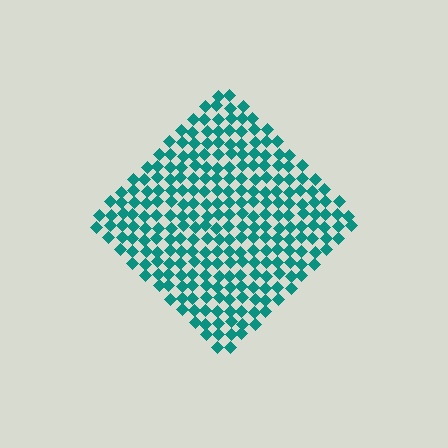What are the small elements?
The small elements are diamonds.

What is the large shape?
The large shape is a diamond.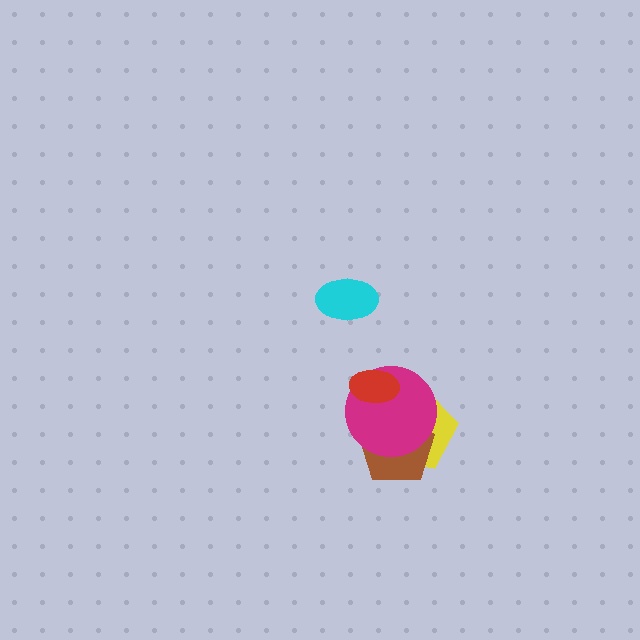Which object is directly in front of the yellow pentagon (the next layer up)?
The brown pentagon is directly in front of the yellow pentagon.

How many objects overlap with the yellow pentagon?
3 objects overlap with the yellow pentagon.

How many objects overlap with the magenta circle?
3 objects overlap with the magenta circle.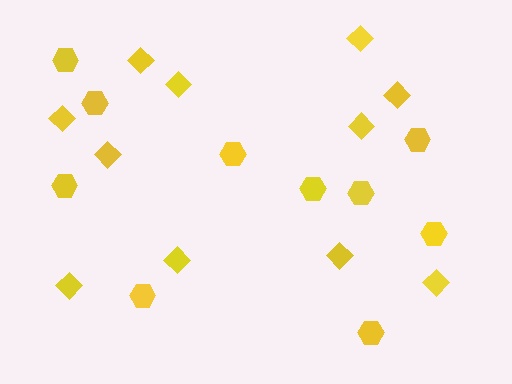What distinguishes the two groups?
There are 2 groups: one group of hexagons (10) and one group of diamonds (11).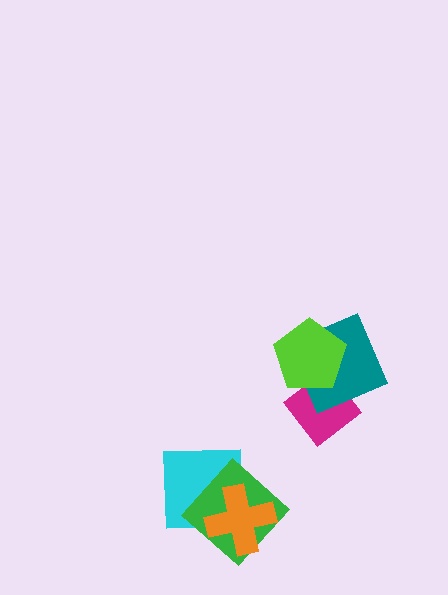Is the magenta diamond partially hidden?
Yes, it is partially covered by another shape.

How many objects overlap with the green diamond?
2 objects overlap with the green diamond.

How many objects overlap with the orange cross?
2 objects overlap with the orange cross.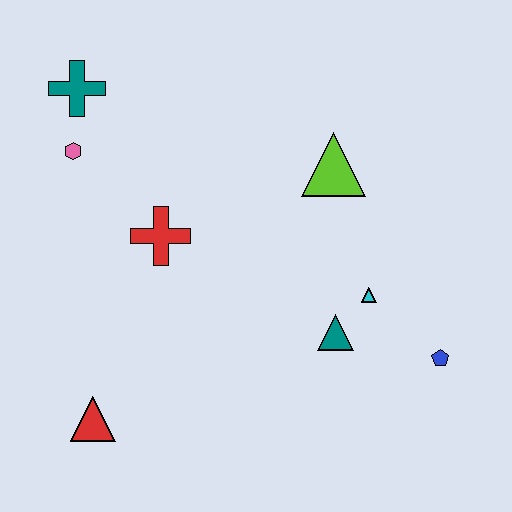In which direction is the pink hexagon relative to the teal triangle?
The pink hexagon is to the left of the teal triangle.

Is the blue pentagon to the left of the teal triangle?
No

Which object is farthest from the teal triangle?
The teal cross is farthest from the teal triangle.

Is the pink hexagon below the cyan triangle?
No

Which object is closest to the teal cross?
The pink hexagon is closest to the teal cross.